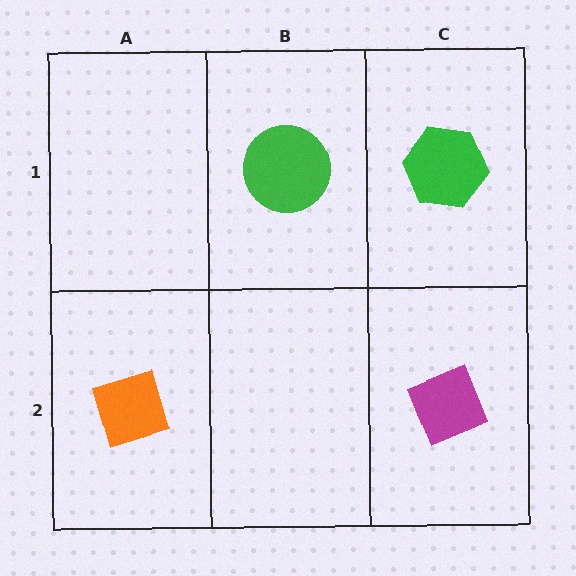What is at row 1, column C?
A green hexagon.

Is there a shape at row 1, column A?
No, that cell is empty.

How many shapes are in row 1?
2 shapes.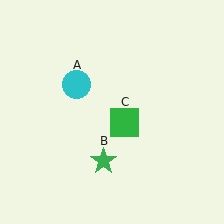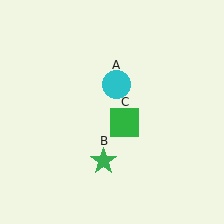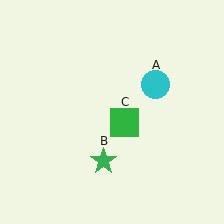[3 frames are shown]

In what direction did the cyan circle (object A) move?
The cyan circle (object A) moved right.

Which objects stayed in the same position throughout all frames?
Green star (object B) and green square (object C) remained stationary.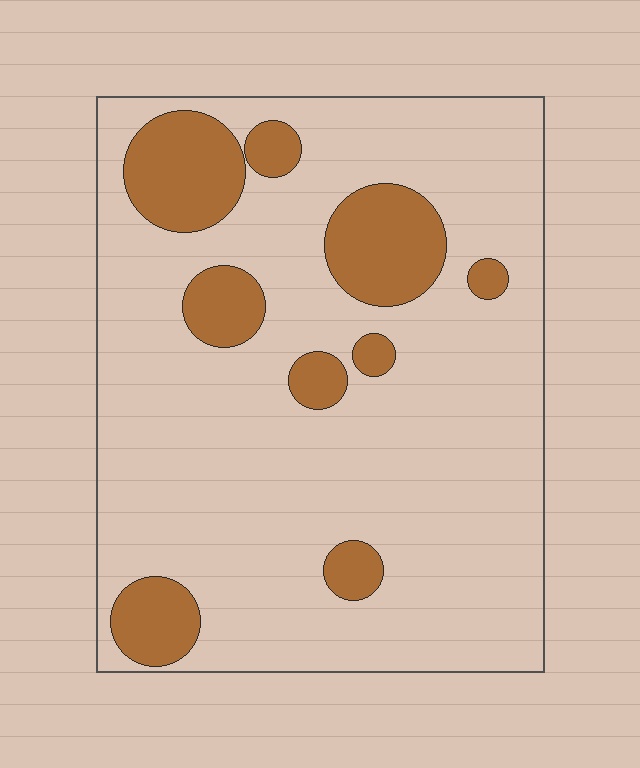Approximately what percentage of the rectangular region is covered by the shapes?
Approximately 20%.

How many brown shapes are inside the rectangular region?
9.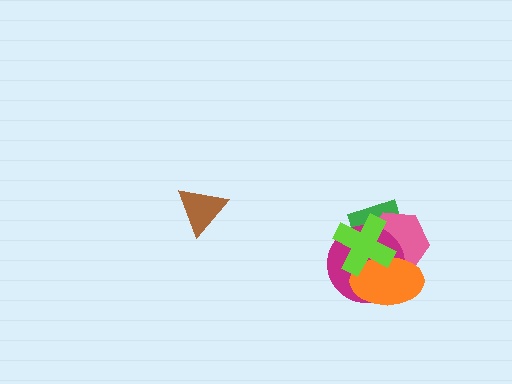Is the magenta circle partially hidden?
Yes, it is partially covered by another shape.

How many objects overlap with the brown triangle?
0 objects overlap with the brown triangle.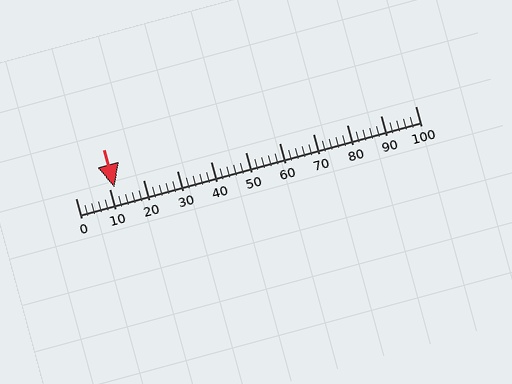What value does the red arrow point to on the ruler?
The red arrow points to approximately 11.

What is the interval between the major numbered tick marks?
The major tick marks are spaced 10 units apart.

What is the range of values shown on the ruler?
The ruler shows values from 0 to 100.